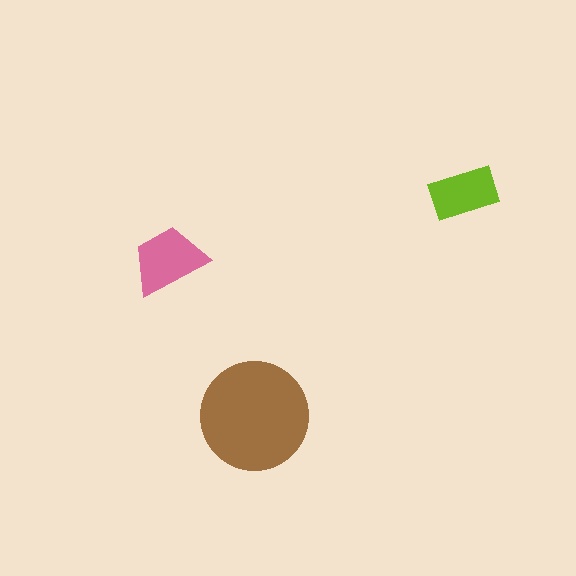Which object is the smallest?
The lime rectangle.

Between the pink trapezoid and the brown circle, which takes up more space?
The brown circle.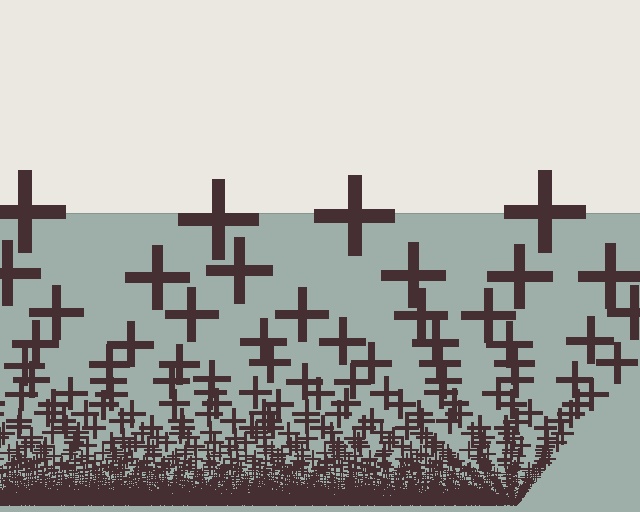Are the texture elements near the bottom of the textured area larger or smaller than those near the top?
Smaller. The gradient is inverted — elements near the bottom are smaller and denser.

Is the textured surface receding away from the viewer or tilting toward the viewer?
The surface appears to tilt toward the viewer. Texture elements get larger and sparser toward the top.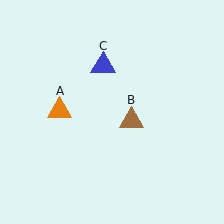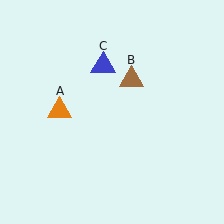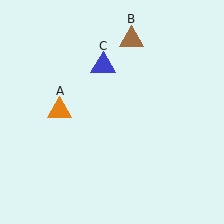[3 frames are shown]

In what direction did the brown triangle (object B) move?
The brown triangle (object B) moved up.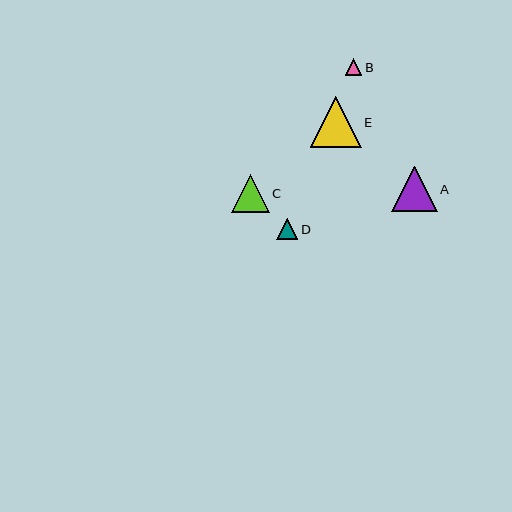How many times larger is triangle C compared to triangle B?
Triangle C is approximately 2.3 times the size of triangle B.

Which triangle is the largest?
Triangle E is the largest with a size of approximately 51 pixels.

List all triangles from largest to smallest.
From largest to smallest: E, A, C, D, B.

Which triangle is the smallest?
Triangle B is the smallest with a size of approximately 16 pixels.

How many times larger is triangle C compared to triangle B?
Triangle C is approximately 2.3 times the size of triangle B.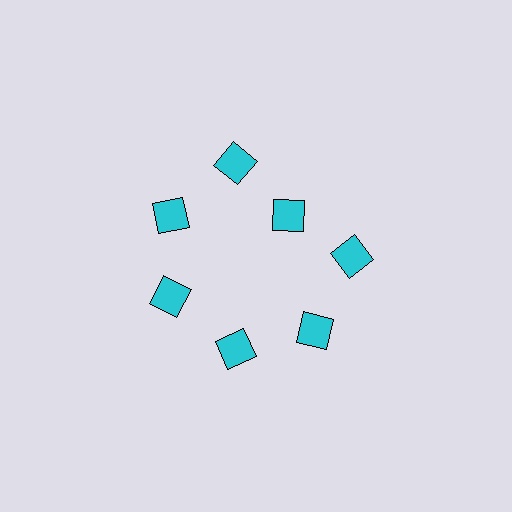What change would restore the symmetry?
The symmetry would be restored by moving it outward, back onto the ring so that all 7 diamonds sit at equal angles and equal distance from the center.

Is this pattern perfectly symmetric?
No. The 7 cyan diamonds are arranged in a ring, but one element near the 1 o'clock position is pulled inward toward the center, breaking the 7-fold rotational symmetry.